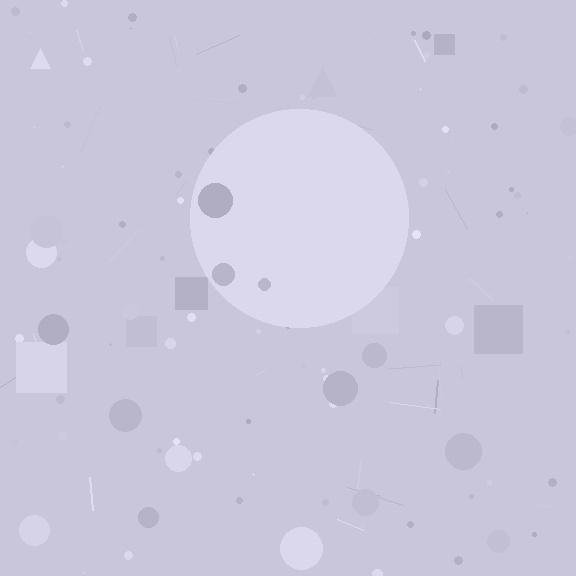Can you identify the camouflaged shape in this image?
The camouflaged shape is a circle.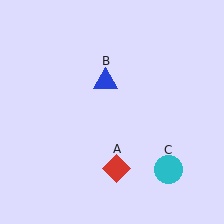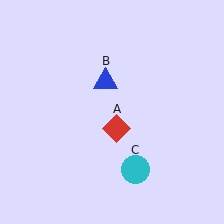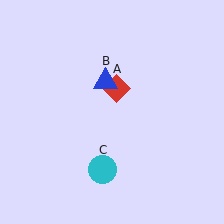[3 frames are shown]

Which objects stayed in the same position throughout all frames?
Blue triangle (object B) remained stationary.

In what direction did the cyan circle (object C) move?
The cyan circle (object C) moved left.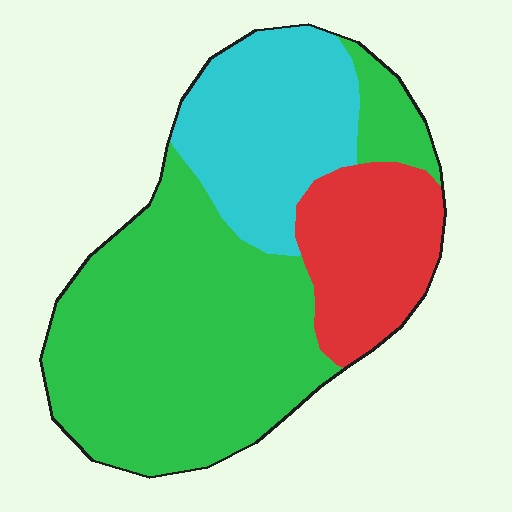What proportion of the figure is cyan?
Cyan covers 25% of the figure.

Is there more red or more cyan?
Cyan.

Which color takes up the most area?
Green, at roughly 55%.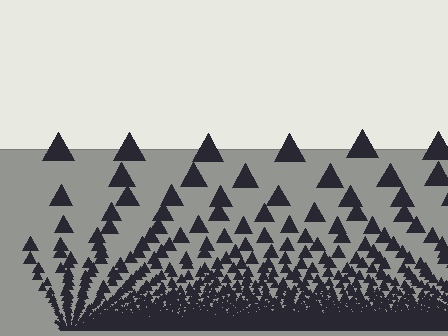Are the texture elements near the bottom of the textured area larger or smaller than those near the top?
Smaller. The gradient is inverted — elements near the bottom are smaller and denser.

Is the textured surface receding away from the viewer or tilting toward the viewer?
The surface appears to tilt toward the viewer. Texture elements get larger and sparser toward the top.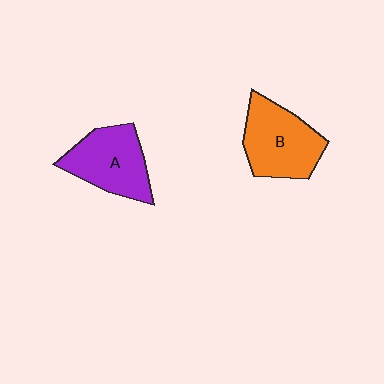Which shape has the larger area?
Shape B (orange).